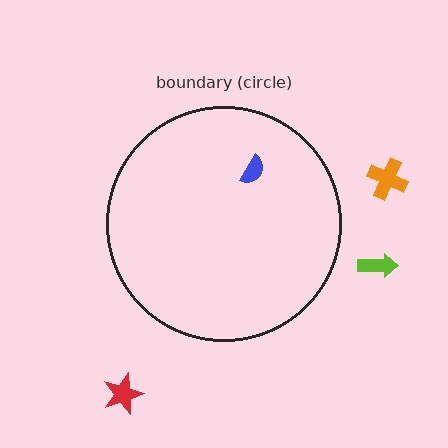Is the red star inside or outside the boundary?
Outside.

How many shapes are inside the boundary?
1 inside, 3 outside.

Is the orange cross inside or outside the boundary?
Outside.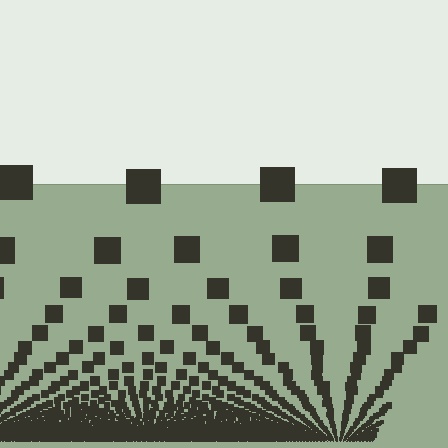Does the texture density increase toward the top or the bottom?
Density increases toward the bottom.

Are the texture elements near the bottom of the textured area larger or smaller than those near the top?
Smaller. The gradient is inverted — elements near the bottom are smaller and denser.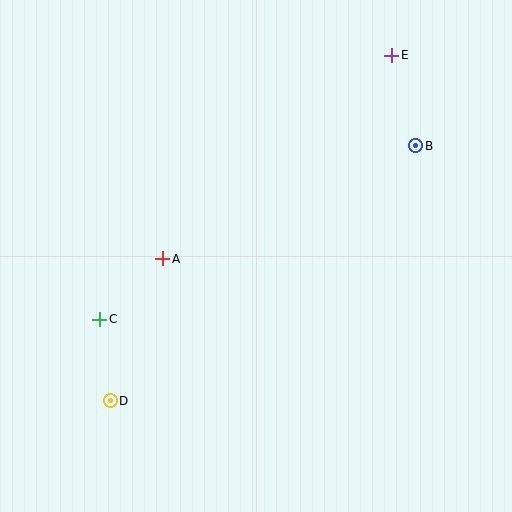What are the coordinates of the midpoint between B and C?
The midpoint between B and C is at (258, 232).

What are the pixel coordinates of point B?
Point B is at (416, 146).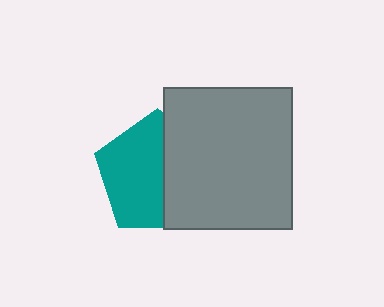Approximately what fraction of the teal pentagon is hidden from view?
Roughly 43% of the teal pentagon is hidden behind the gray rectangle.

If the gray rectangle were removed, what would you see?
You would see the complete teal pentagon.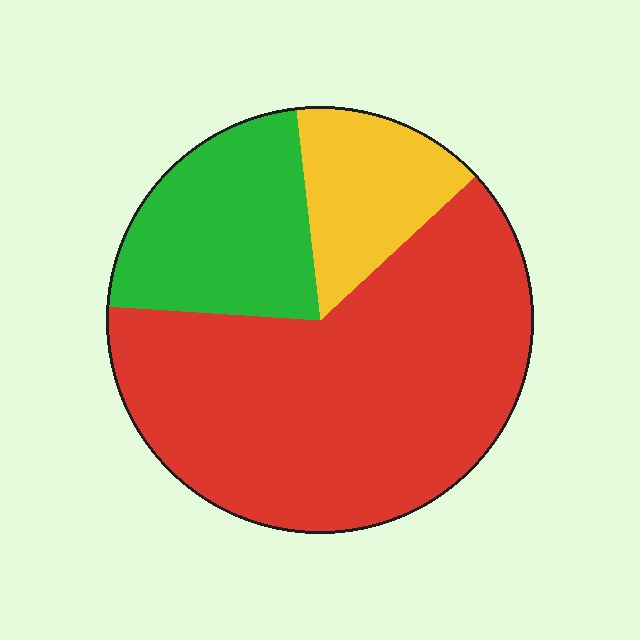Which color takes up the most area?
Red, at roughly 65%.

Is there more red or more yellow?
Red.